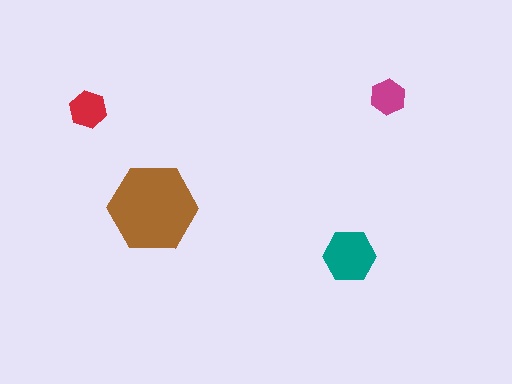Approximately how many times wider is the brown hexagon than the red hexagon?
About 2.5 times wider.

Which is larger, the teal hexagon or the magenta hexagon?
The teal one.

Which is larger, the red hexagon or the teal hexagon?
The teal one.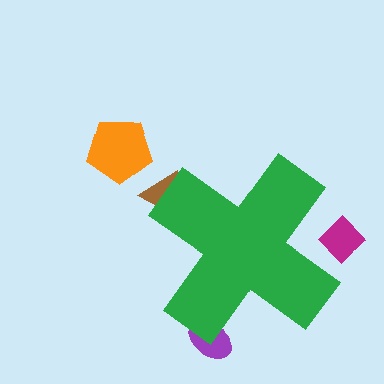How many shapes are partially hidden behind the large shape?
3 shapes are partially hidden.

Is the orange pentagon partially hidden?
No, the orange pentagon is fully visible.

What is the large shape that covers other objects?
A green cross.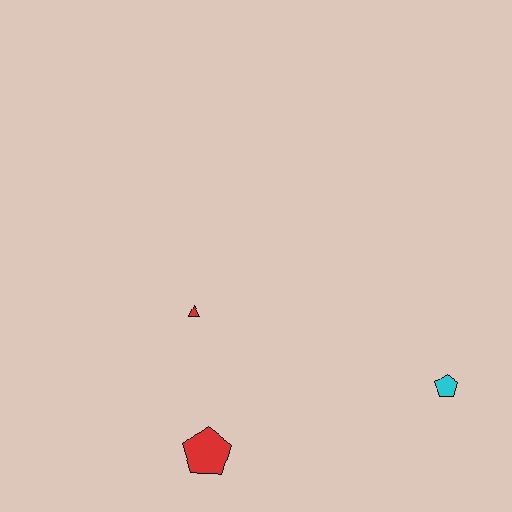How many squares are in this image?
There are no squares.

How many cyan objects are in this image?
There is 1 cyan object.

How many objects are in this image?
There are 3 objects.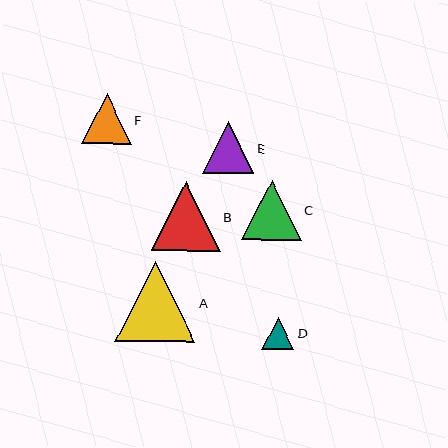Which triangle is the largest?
Triangle A is the largest with a size of approximately 80 pixels.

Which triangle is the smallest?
Triangle D is the smallest with a size of approximately 32 pixels.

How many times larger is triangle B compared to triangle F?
Triangle B is approximately 1.4 times the size of triangle F.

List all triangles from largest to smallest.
From largest to smallest: A, B, C, E, F, D.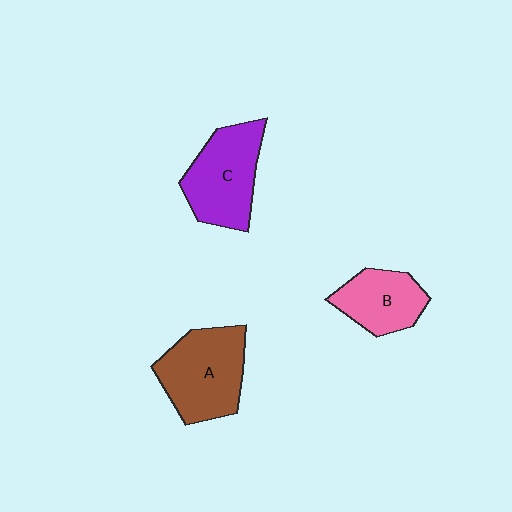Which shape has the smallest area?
Shape B (pink).